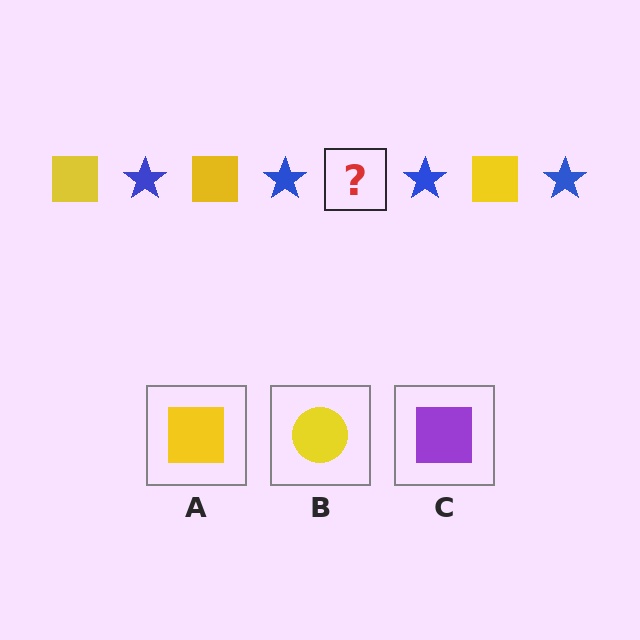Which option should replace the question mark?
Option A.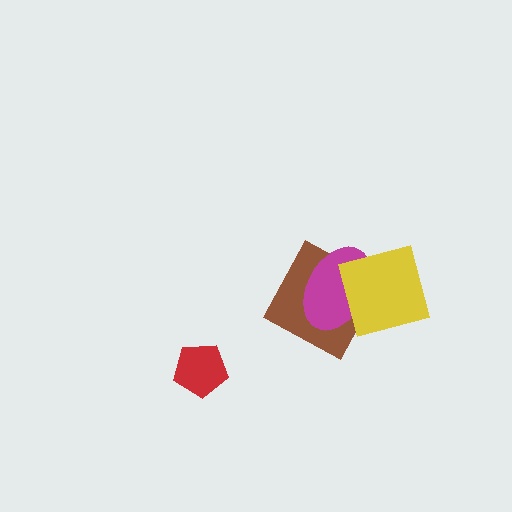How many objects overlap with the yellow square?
2 objects overlap with the yellow square.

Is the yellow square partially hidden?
No, no other shape covers it.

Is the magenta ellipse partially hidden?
Yes, it is partially covered by another shape.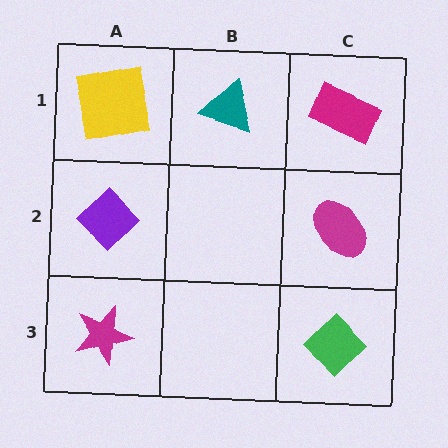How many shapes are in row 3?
2 shapes.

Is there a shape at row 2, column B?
No, that cell is empty.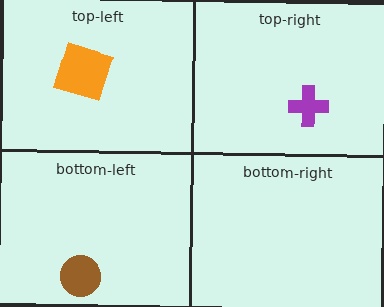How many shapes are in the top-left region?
1.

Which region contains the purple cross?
The top-right region.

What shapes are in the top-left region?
The orange square.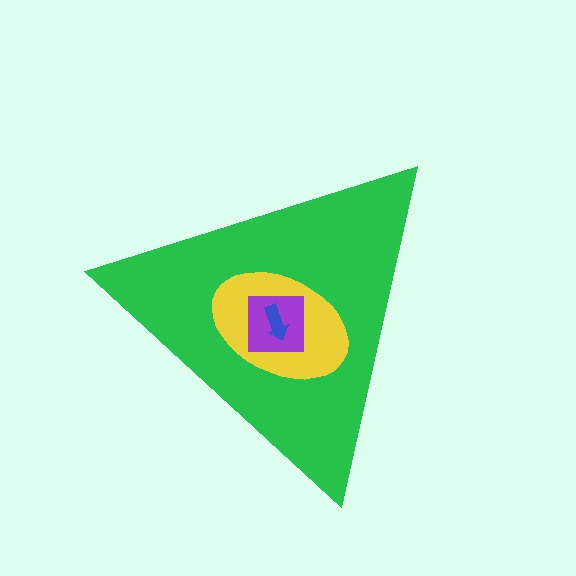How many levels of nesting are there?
4.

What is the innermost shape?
The blue arrow.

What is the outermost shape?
The green triangle.